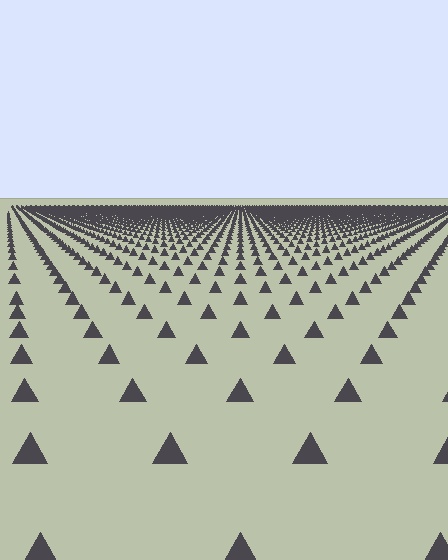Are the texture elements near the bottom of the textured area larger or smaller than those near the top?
Larger. Near the bottom, elements are closer to the viewer and appear at a bigger on-screen size.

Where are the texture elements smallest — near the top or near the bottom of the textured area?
Near the top.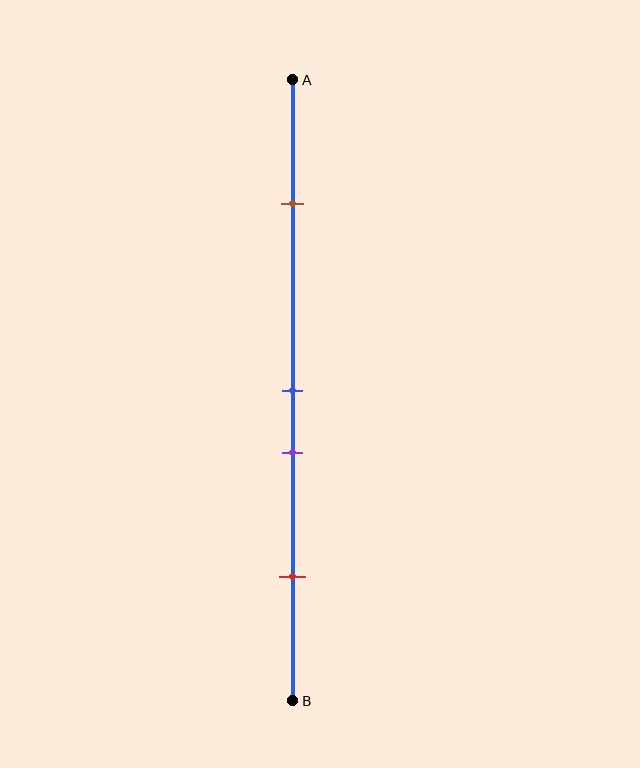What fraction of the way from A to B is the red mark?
The red mark is approximately 80% (0.8) of the way from A to B.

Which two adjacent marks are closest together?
The blue and purple marks are the closest adjacent pair.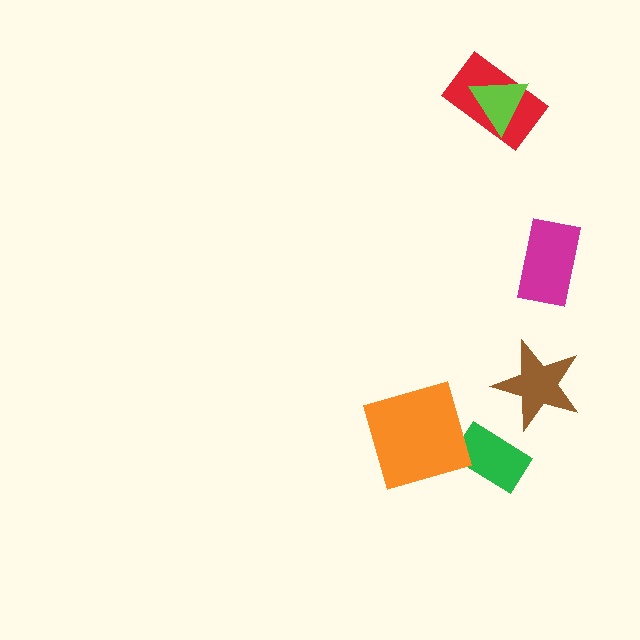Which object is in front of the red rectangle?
The lime triangle is in front of the red rectangle.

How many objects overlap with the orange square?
0 objects overlap with the orange square.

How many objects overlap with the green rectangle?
0 objects overlap with the green rectangle.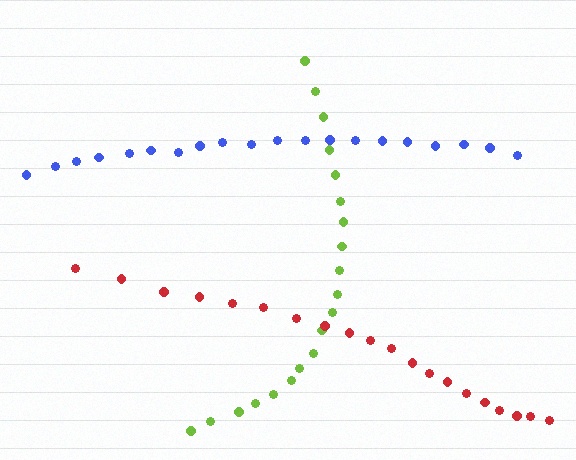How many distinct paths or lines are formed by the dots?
There are 3 distinct paths.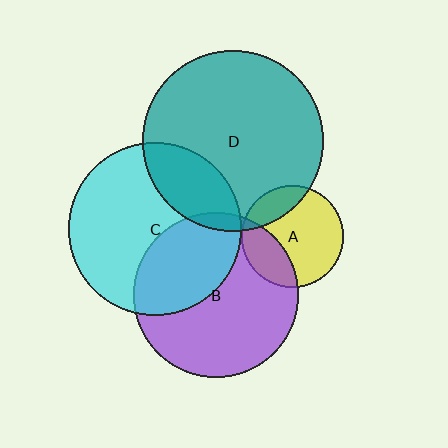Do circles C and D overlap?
Yes.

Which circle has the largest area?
Circle D (teal).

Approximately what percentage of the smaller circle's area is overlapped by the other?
Approximately 25%.